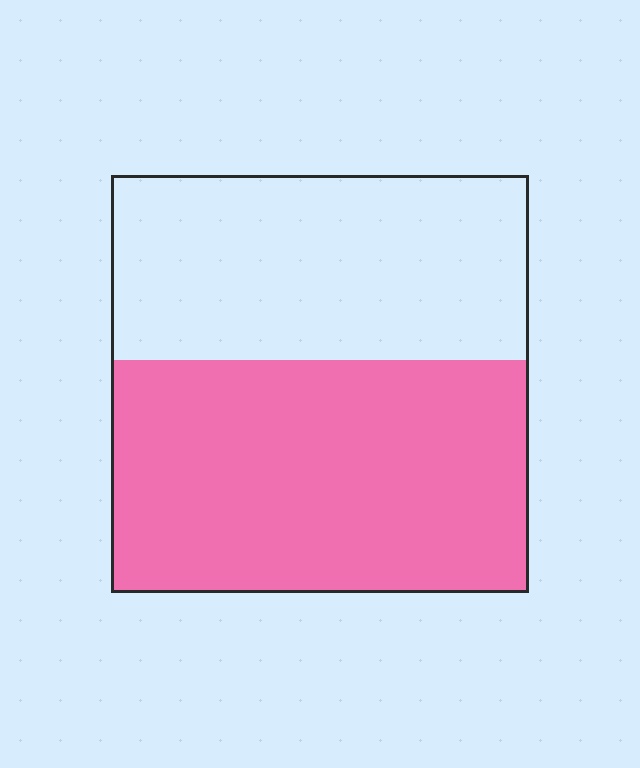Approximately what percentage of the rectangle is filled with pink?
Approximately 55%.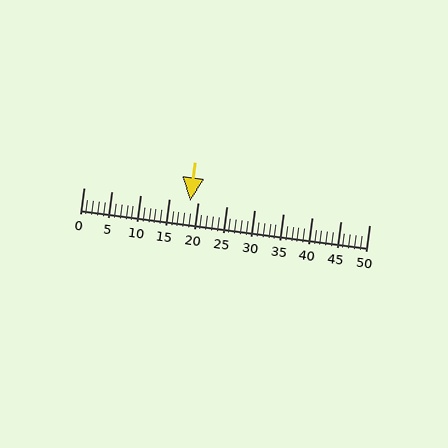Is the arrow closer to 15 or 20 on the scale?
The arrow is closer to 20.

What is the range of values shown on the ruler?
The ruler shows values from 0 to 50.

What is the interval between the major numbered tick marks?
The major tick marks are spaced 5 units apart.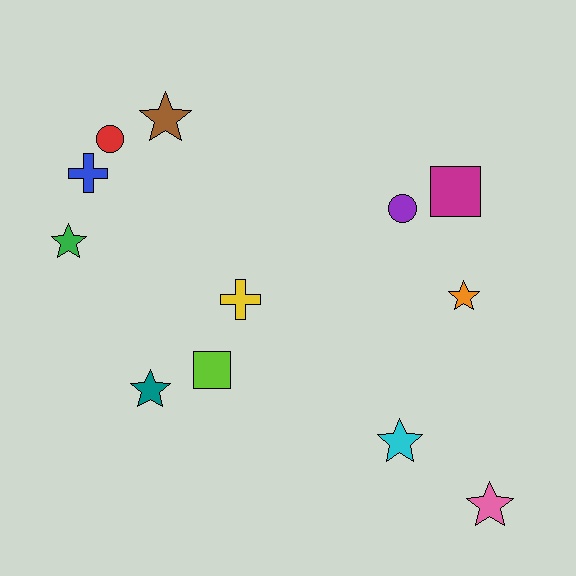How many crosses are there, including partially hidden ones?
There are 2 crosses.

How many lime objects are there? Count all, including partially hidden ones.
There is 1 lime object.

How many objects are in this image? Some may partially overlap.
There are 12 objects.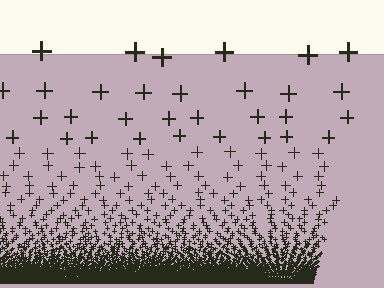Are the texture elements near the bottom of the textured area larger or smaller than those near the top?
Smaller. The gradient is inverted — elements near the bottom are smaller and denser.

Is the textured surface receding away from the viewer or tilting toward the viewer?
The surface appears to tilt toward the viewer. Texture elements get larger and sparser toward the top.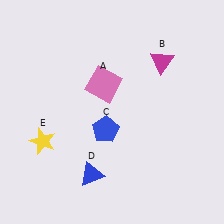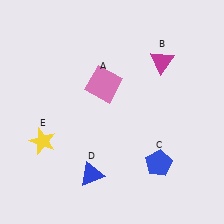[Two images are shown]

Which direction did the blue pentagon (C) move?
The blue pentagon (C) moved right.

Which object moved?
The blue pentagon (C) moved right.